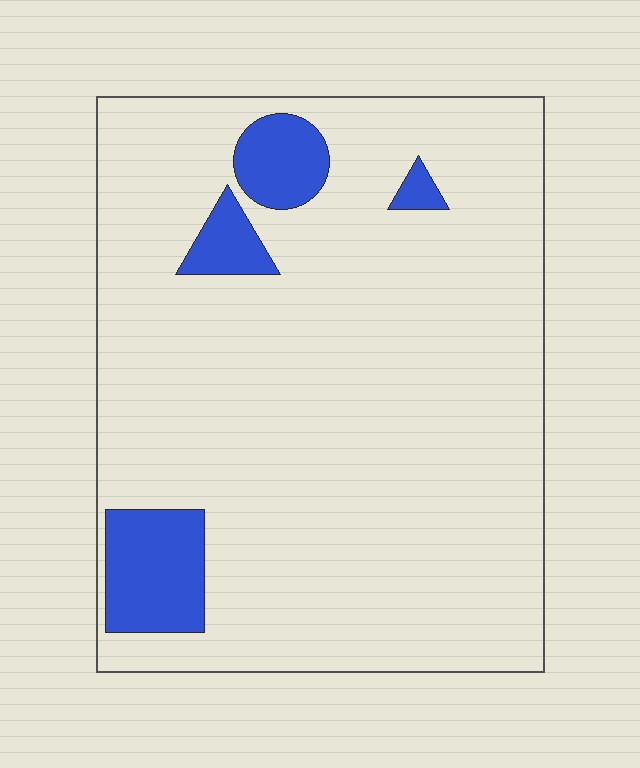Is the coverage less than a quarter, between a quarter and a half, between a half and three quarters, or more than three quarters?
Less than a quarter.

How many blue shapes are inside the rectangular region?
4.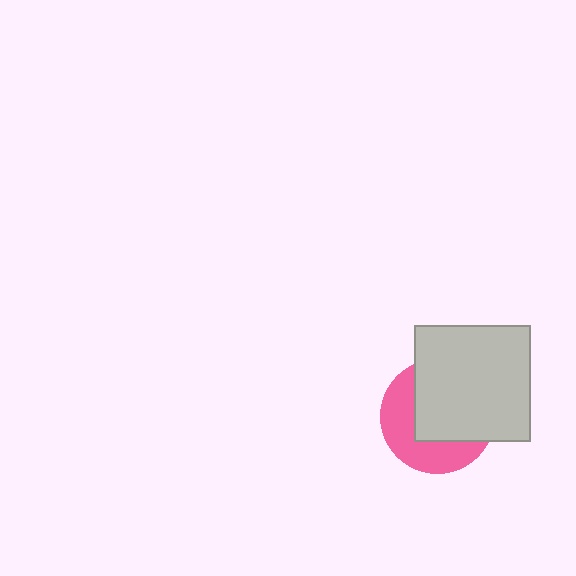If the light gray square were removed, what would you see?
You would see the complete pink circle.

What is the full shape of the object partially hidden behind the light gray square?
The partially hidden object is a pink circle.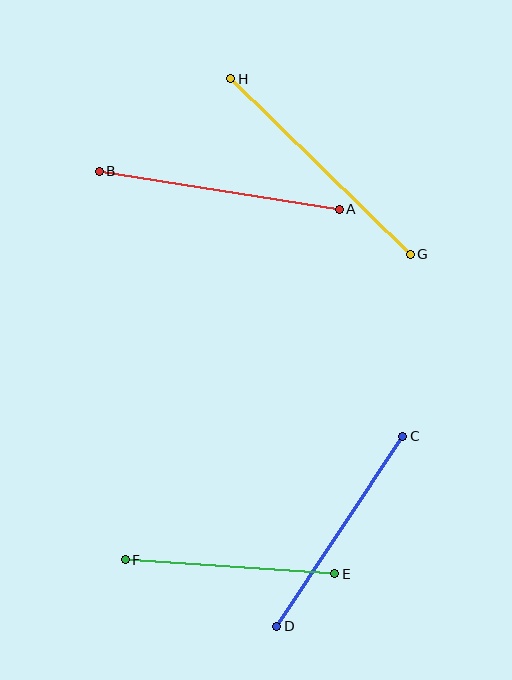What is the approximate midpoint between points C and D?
The midpoint is at approximately (340, 531) pixels.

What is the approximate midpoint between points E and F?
The midpoint is at approximately (230, 567) pixels.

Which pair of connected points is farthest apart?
Points G and H are farthest apart.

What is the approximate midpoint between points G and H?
The midpoint is at approximately (320, 167) pixels.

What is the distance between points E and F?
The distance is approximately 210 pixels.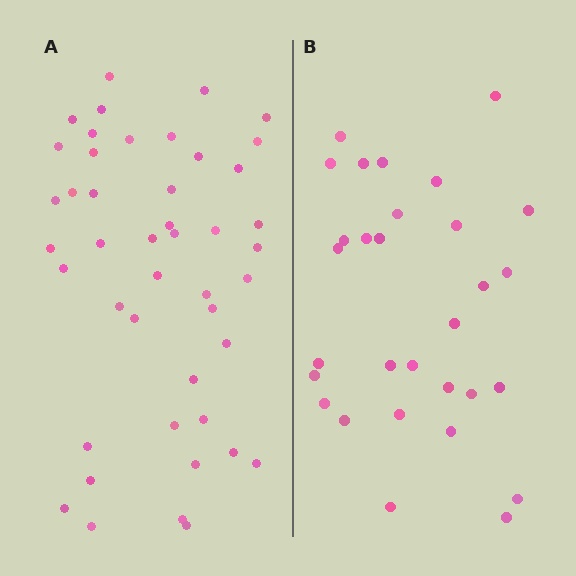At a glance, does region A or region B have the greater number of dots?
Region A (the left region) has more dots.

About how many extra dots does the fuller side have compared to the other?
Region A has approximately 15 more dots than region B.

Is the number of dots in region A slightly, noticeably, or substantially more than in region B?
Region A has substantially more. The ratio is roughly 1.5 to 1.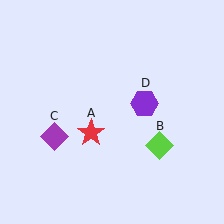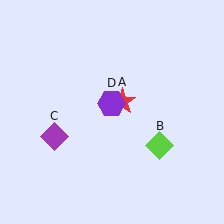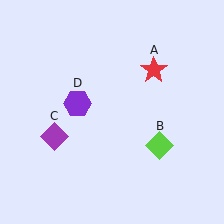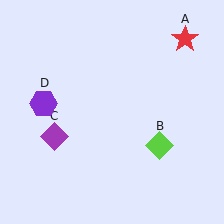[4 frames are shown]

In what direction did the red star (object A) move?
The red star (object A) moved up and to the right.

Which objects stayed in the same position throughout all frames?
Lime diamond (object B) and purple diamond (object C) remained stationary.